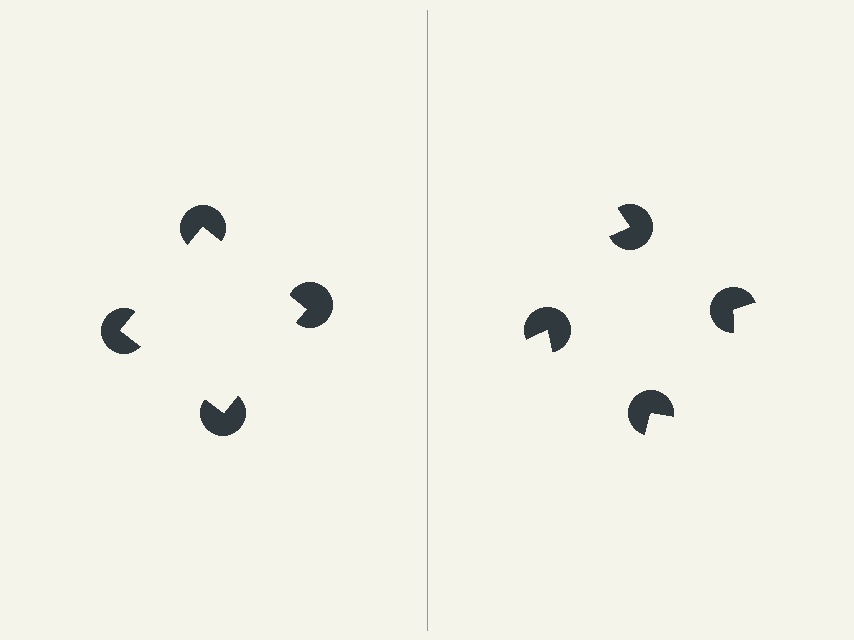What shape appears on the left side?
An illusory square.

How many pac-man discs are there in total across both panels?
8 — 4 on each side.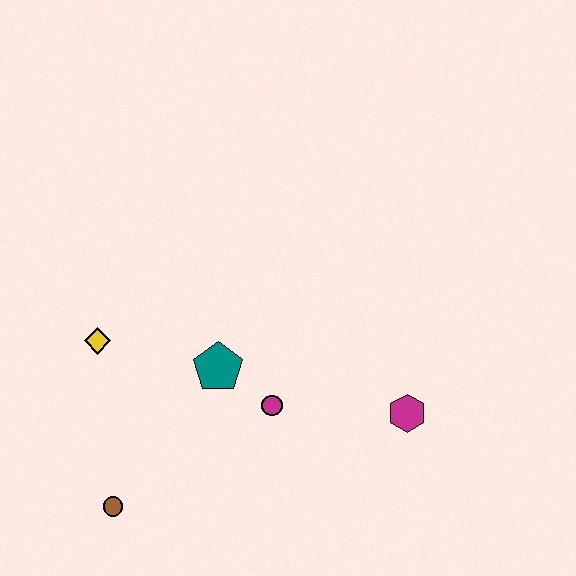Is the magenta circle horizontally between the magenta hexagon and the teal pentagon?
Yes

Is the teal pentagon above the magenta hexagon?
Yes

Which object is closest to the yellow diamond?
The teal pentagon is closest to the yellow diamond.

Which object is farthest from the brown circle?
The magenta hexagon is farthest from the brown circle.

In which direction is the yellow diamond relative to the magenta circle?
The yellow diamond is to the left of the magenta circle.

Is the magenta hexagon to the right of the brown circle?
Yes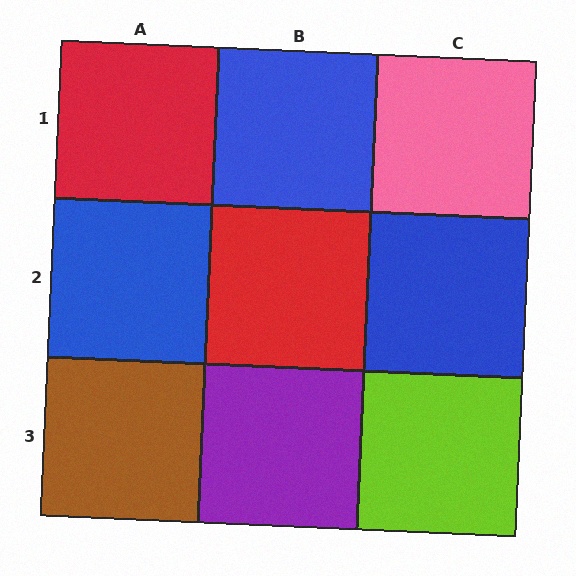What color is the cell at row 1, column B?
Blue.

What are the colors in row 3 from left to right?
Brown, purple, lime.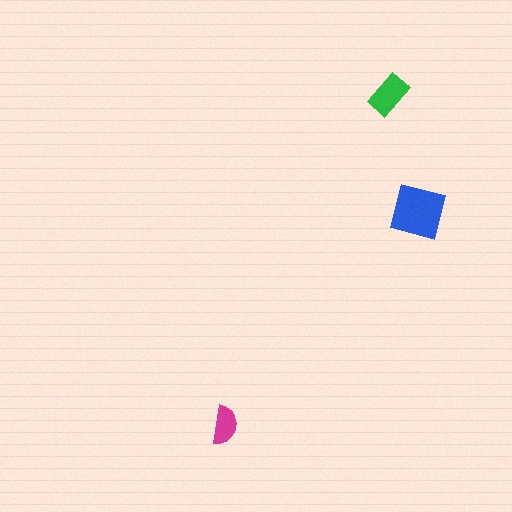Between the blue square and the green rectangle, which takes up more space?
The blue square.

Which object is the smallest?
The magenta semicircle.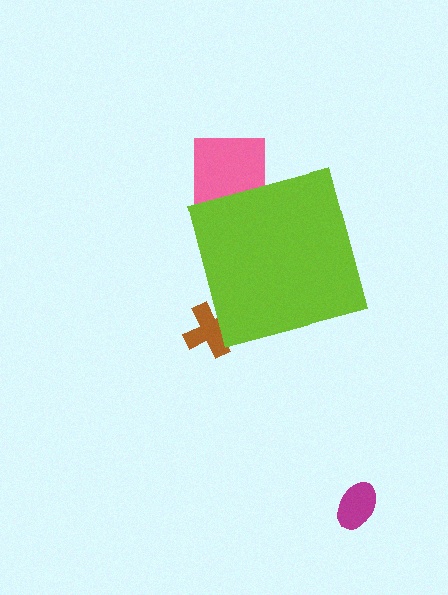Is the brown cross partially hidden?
Yes, the brown cross is partially hidden behind the lime diamond.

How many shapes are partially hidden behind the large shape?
2 shapes are partially hidden.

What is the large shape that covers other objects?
A lime diamond.